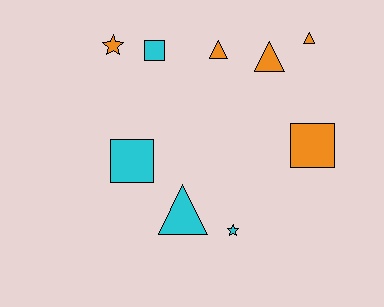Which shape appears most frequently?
Triangle, with 4 objects.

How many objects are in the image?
There are 9 objects.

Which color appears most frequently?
Orange, with 5 objects.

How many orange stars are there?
There is 1 orange star.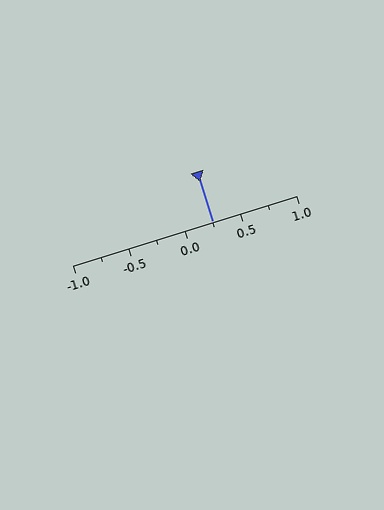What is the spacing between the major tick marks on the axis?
The major ticks are spaced 0.5 apart.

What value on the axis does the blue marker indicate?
The marker indicates approximately 0.25.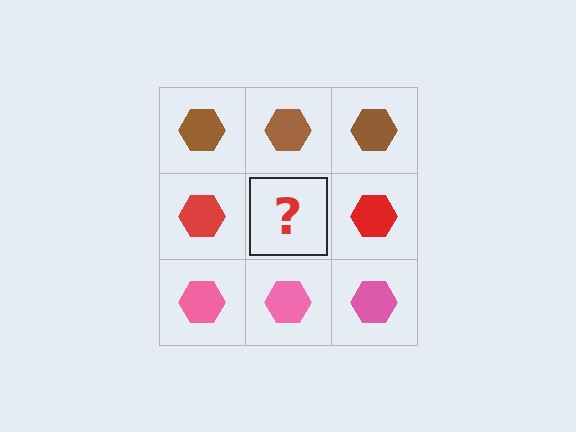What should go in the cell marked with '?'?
The missing cell should contain a red hexagon.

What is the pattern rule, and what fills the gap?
The rule is that each row has a consistent color. The gap should be filled with a red hexagon.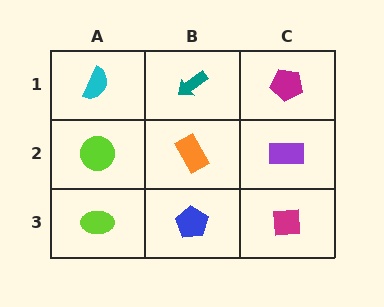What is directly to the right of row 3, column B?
A magenta square.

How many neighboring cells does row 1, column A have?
2.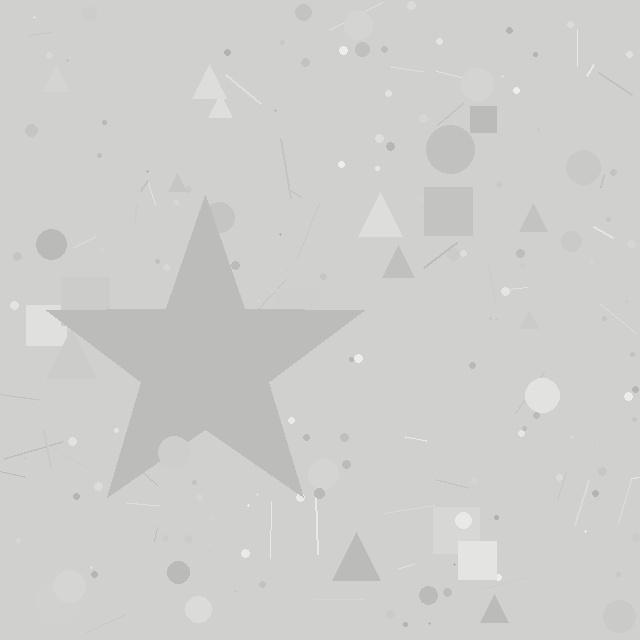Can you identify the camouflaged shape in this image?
The camouflaged shape is a star.